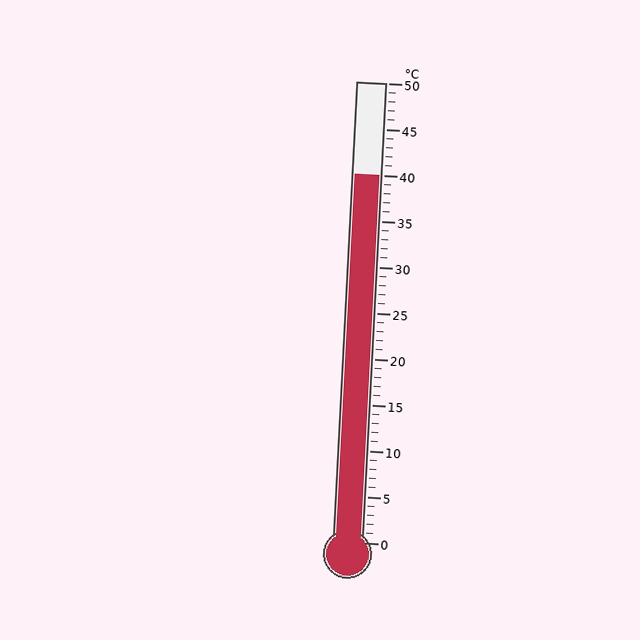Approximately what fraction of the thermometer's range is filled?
The thermometer is filled to approximately 80% of its range.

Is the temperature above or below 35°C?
The temperature is above 35°C.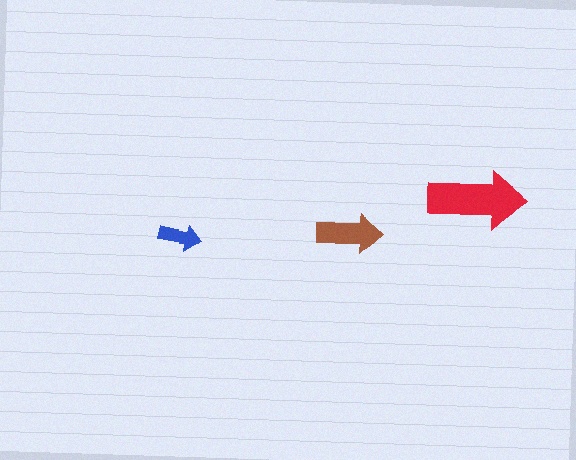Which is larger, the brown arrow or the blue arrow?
The brown one.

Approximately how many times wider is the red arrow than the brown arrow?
About 1.5 times wider.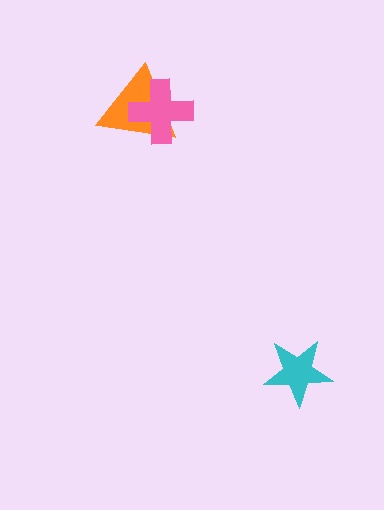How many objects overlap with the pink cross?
1 object overlaps with the pink cross.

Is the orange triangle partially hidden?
Yes, it is partially covered by another shape.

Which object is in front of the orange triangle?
The pink cross is in front of the orange triangle.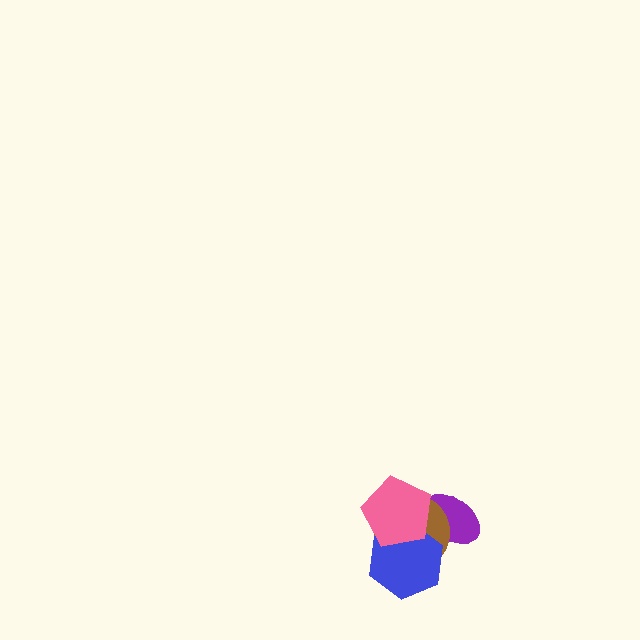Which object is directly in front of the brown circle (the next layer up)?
The blue hexagon is directly in front of the brown circle.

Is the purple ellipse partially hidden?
Yes, it is partially covered by another shape.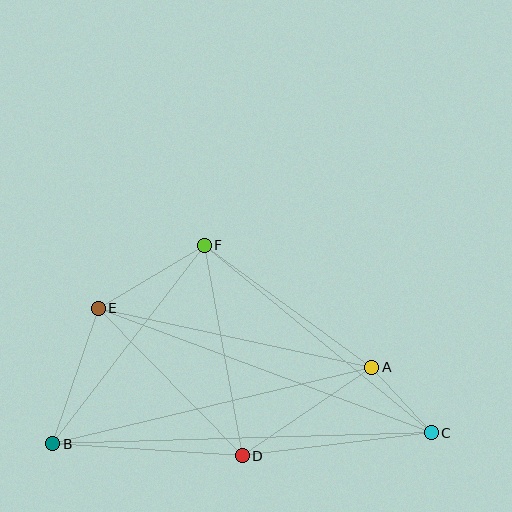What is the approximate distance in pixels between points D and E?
The distance between D and E is approximately 206 pixels.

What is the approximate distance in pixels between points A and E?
The distance between A and E is approximately 280 pixels.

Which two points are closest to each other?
Points A and C are closest to each other.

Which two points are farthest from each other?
Points B and C are farthest from each other.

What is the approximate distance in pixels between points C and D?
The distance between C and D is approximately 191 pixels.